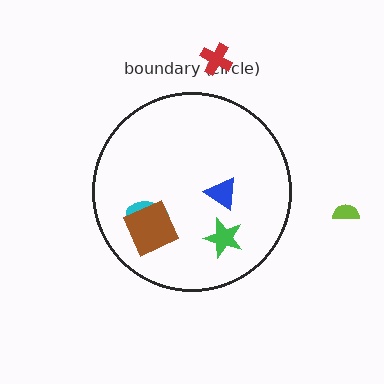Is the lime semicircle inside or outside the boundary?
Outside.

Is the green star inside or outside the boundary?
Inside.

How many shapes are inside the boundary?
4 inside, 2 outside.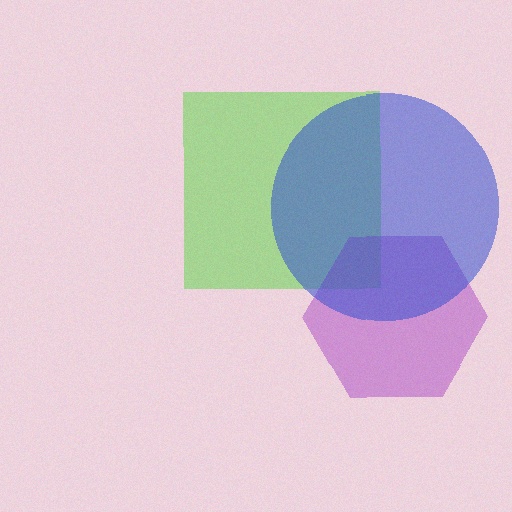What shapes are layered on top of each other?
The layered shapes are: a lime square, a purple hexagon, a blue circle.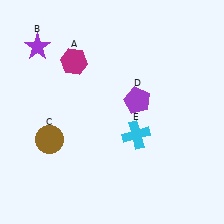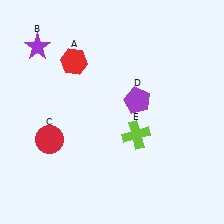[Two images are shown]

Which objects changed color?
A changed from magenta to red. C changed from brown to red. E changed from cyan to lime.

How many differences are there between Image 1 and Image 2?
There are 3 differences between the two images.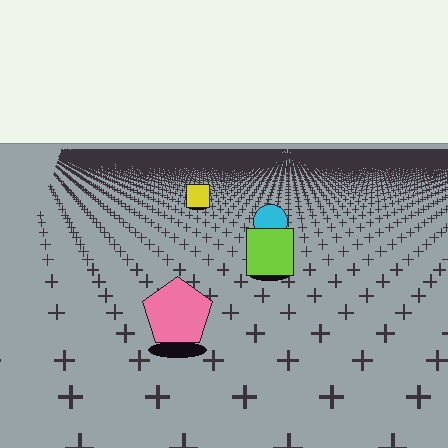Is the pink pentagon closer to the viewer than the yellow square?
Yes. The pink pentagon is closer — you can tell from the texture gradient: the ground texture is coarser near it.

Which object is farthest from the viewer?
The yellow square is farthest from the viewer. It appears smaller and the ground texture around it is denser.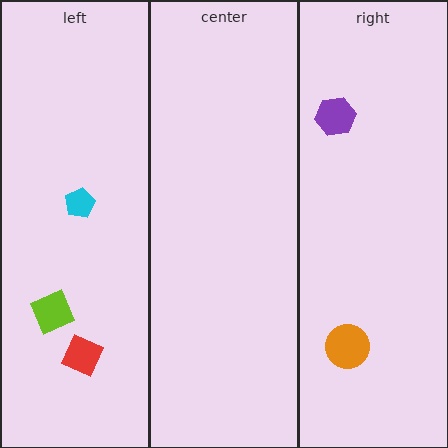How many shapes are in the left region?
3.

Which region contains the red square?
The left region.